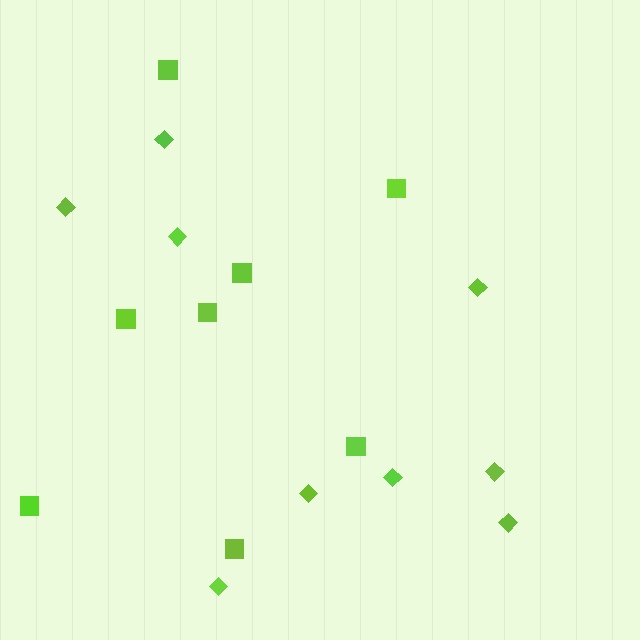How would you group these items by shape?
There are 2 groups: one group of squares (8) and one group of diamonds (9).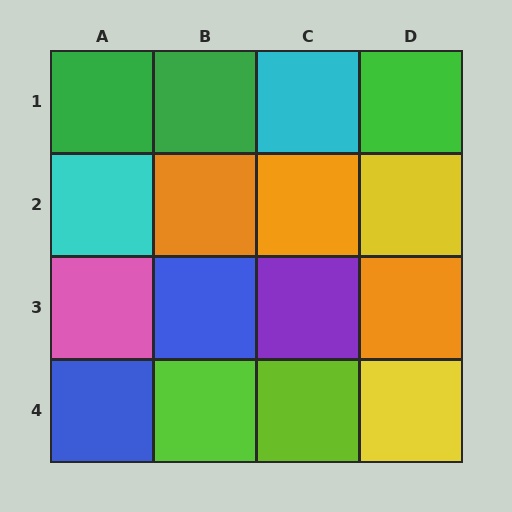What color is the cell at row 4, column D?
Yellow.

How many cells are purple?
1 cell is purple.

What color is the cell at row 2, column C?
Orange.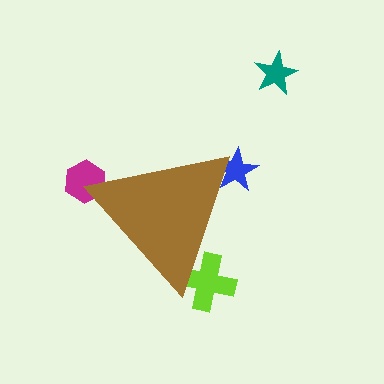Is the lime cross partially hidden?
Yes, the lime cross is partially hidden behind the brown triangle.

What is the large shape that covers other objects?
A brown triangle.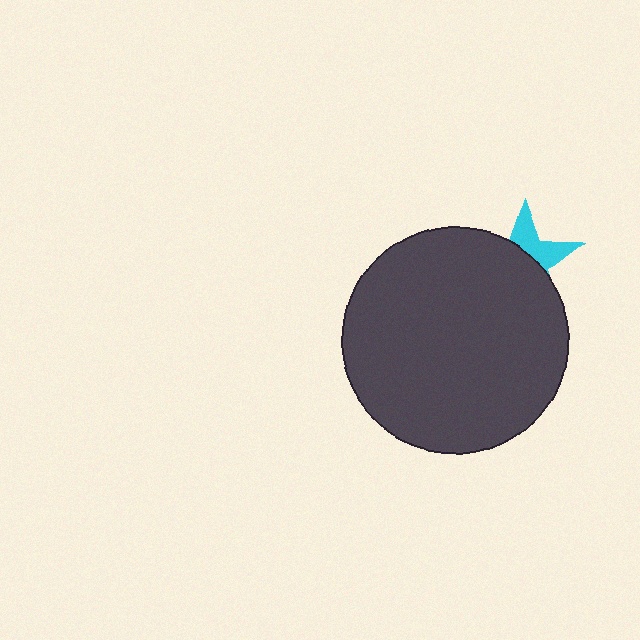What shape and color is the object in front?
The object in front is a dark gray circle.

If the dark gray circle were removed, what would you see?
You would see the complete cyan star.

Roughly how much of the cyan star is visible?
A small part of it is visible (roughly 36%).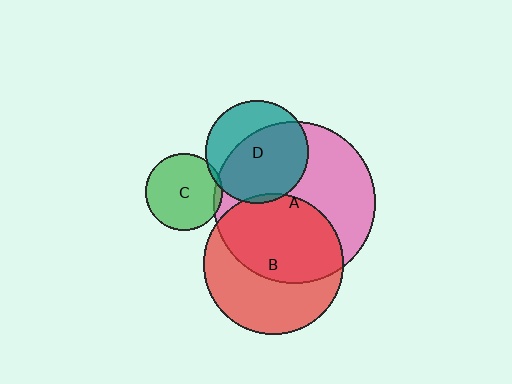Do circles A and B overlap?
Yes.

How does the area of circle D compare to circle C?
Approximately 1.8 times.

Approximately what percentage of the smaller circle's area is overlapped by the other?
Approximately 55%.